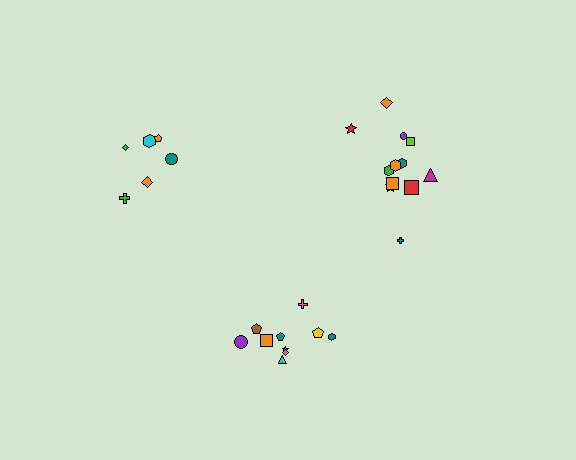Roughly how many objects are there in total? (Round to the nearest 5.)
Roughly 30 objects in total.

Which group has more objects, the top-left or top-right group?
The top-right group.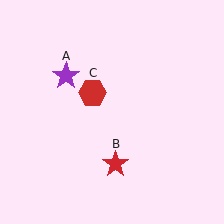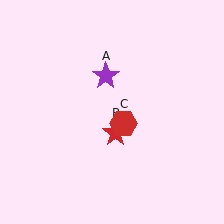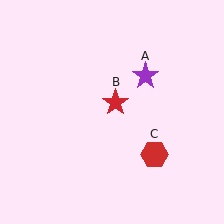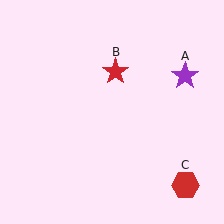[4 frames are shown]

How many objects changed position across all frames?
3 objects changed position: purple star (object A), red star (object B), red hexagon (object C).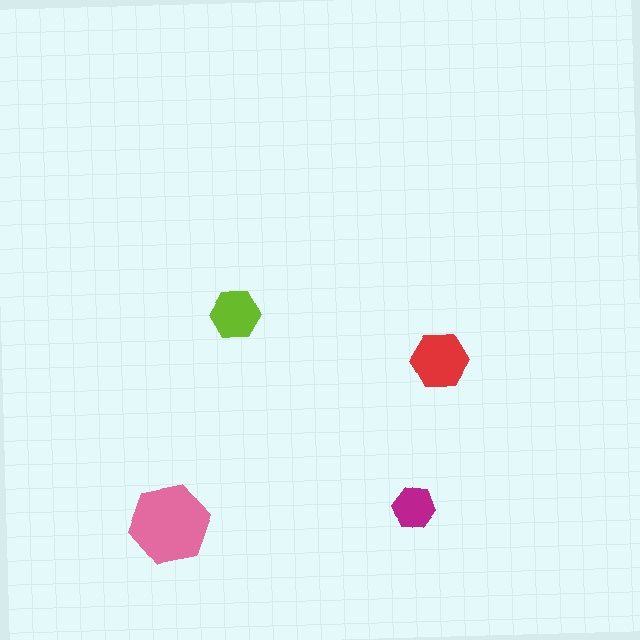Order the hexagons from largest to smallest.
the pink one, the red one, the lime one, the magenta one.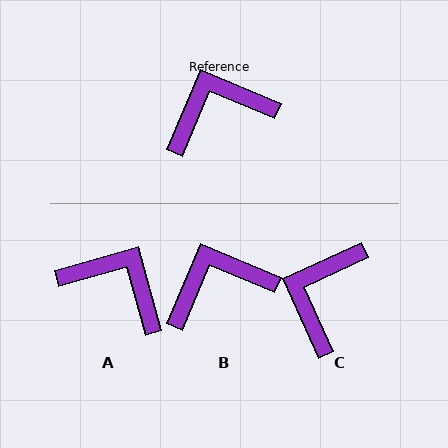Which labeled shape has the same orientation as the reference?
B.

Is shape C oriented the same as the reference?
No, it is off by about 48 degrees.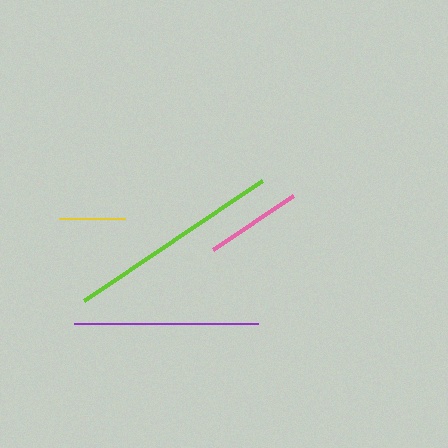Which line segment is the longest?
The lime line is the longest at approximately 214 pixels.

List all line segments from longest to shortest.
From longest to shortest: lime, purple, pink, yellow.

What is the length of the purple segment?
The purple segment is approximately 184 pixels long.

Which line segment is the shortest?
The yellow line is the shortest at approximately 66 pixels.